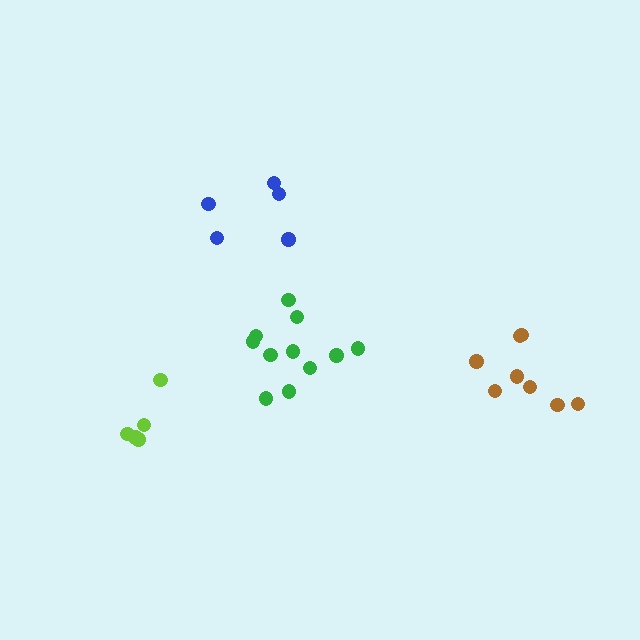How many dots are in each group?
Group 1: 8 dots, Group 2: 11 dots, Group 3: 5 dots, Group 4: 5 dots (29 total).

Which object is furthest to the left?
The lime cluster is leftmost.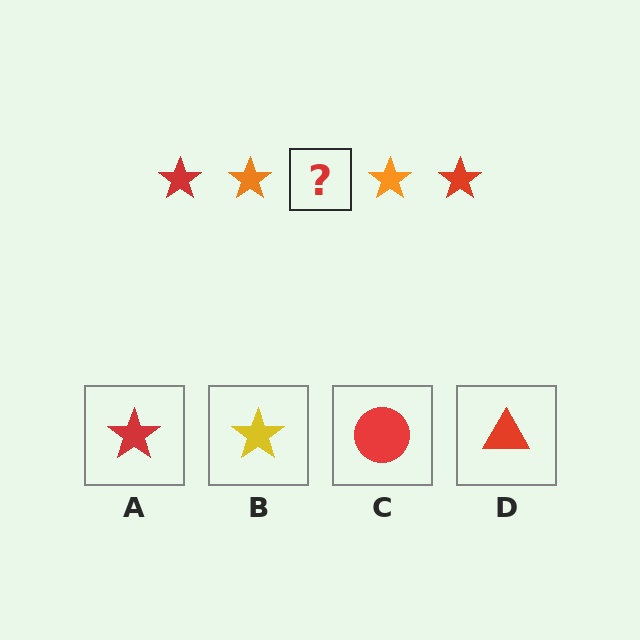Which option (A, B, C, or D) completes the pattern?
A.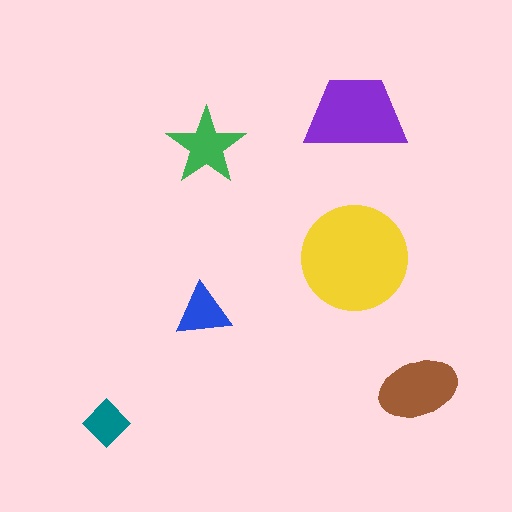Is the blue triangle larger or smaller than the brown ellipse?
Smaller.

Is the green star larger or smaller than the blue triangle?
Larger.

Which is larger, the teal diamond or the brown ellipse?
The brown ellipse.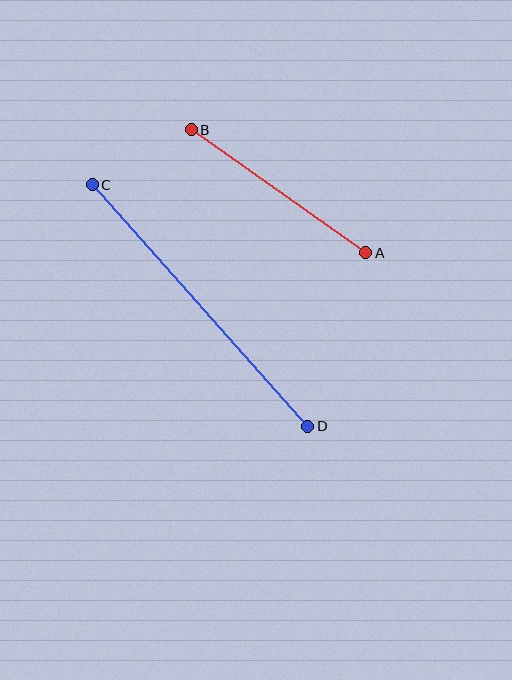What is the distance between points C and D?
The distance is approximately 324 pixels.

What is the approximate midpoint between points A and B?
The midpoint is at approximately (279, 191) pixels.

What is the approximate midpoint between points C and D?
The midpoint is at approximately (200, 306) pixels.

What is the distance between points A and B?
The distance is approximately 213 pixels.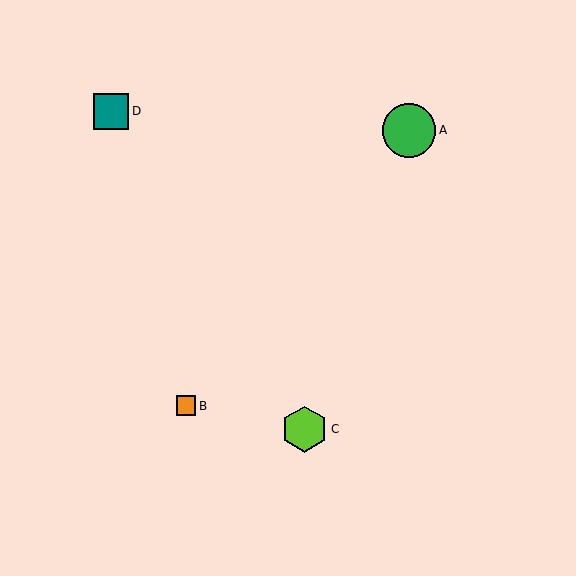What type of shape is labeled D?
Shape D is a teal square.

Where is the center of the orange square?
The center of the orange square is at (186, 406).